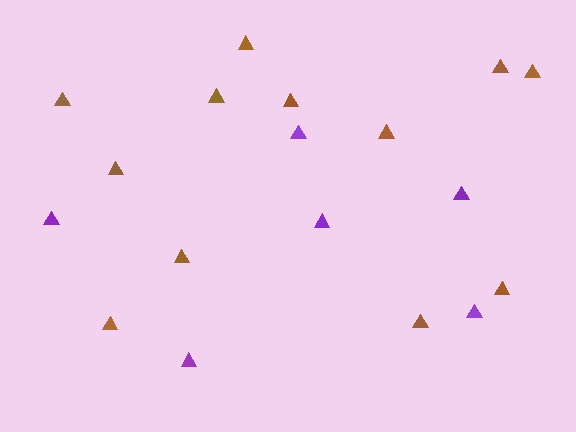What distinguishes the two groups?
There are 2 groups: one group of purple triangles (6) and one group of brown triangles (12).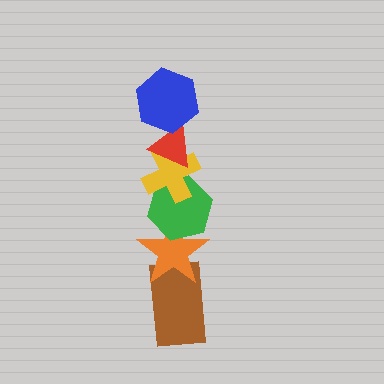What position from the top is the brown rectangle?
The brown rectangle is 6th from the top.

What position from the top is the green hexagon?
The green hexagon is 4th from the top.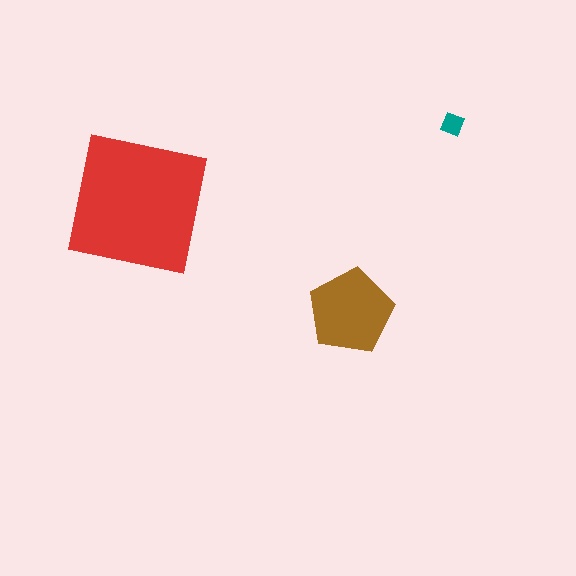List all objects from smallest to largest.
The teal diamond, the brown pentagon, the red square.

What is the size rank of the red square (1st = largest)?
1st.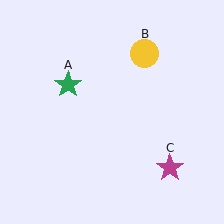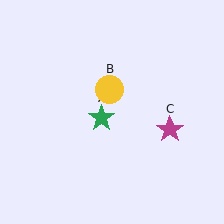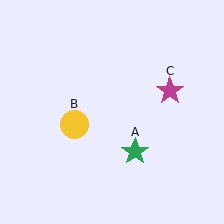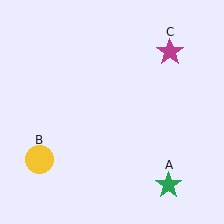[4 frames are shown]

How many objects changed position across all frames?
3 objects changed position: green star (object A), yellow circle (object B), magenta star (object C).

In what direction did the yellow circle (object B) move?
The yellow circle (object B) moved down and to the left.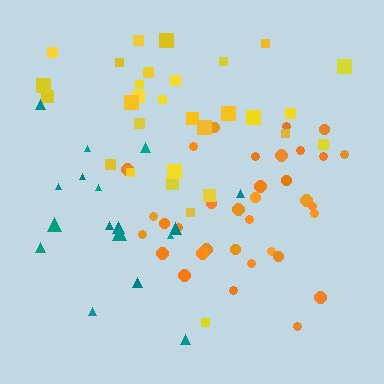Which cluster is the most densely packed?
Orange.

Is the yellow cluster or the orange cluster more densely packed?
Orange.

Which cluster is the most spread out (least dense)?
Teal.